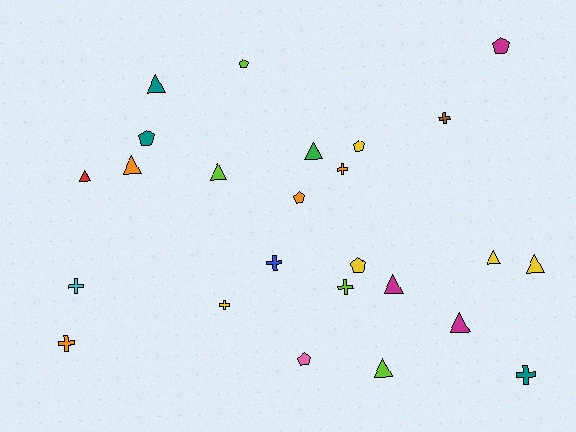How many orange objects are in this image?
There are 4 orange objects.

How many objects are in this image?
There are 25 objects.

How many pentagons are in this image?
There are 7 pentagons.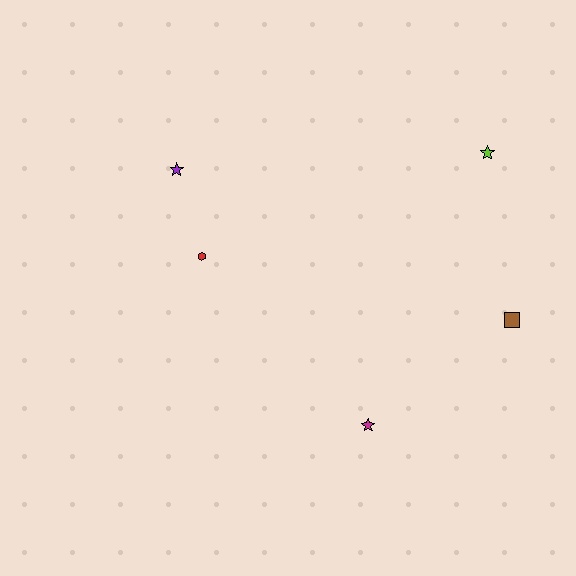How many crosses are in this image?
There are no crosses.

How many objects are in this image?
There are 5 objects.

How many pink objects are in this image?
There are no pink objects.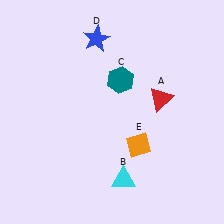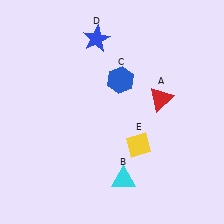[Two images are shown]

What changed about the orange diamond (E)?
In Image 1, E is orange. In Image 2, it changed to yellow.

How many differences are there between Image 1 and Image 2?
There are 2 differences between the two images.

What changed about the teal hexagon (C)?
In Image 1, C is teal. In Image 2, it changed to blue.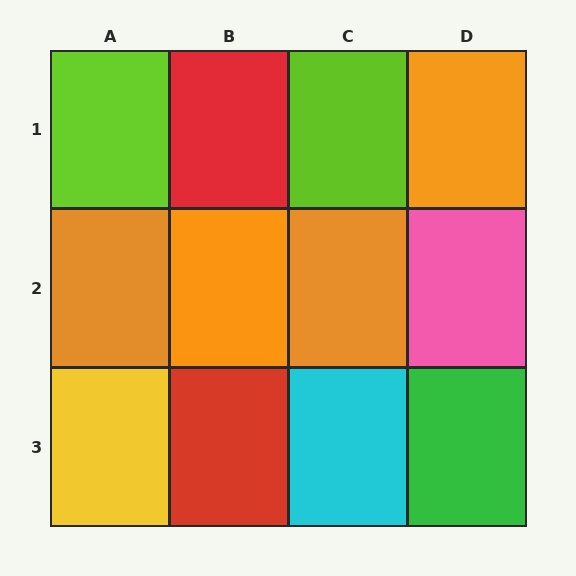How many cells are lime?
2 cells are lime.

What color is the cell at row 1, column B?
Red.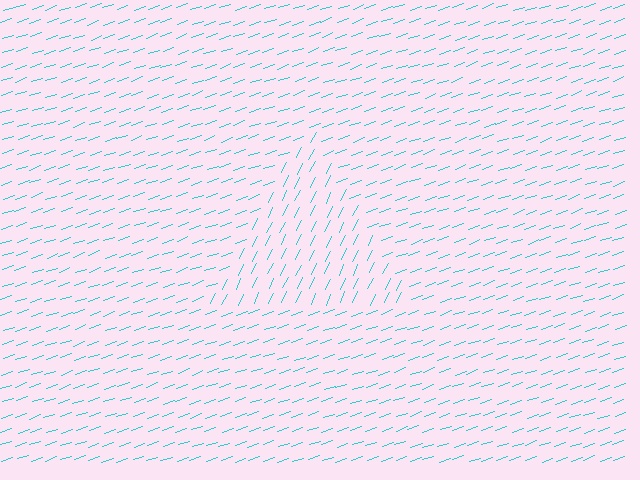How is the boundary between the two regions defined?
The boundary is defined purely by a change in line orientation (approximately 45 degrees difference). All lines are the same color and thickness.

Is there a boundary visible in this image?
Yes, there is a texture boundary formed by a change in line orientation.